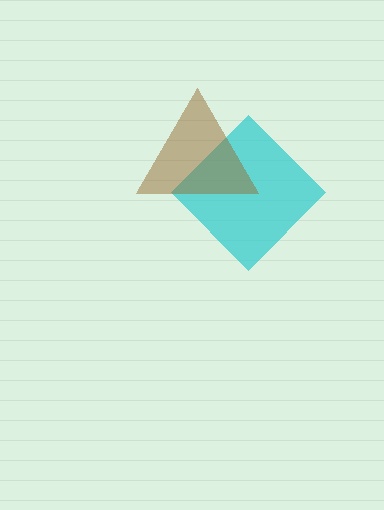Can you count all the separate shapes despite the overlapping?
Yes, there are 2 separate shapes.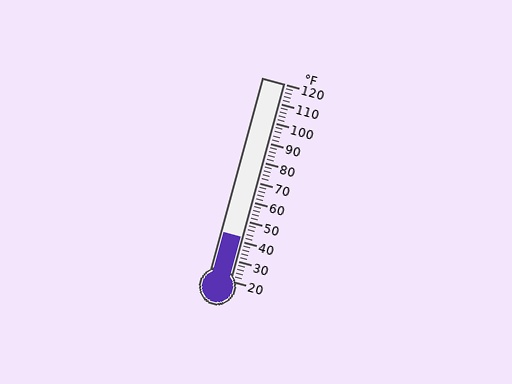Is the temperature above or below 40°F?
The temperature is above 40°F.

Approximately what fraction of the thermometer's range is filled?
The thermometer is filled to approximately 20% of its range.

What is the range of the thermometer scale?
The thermometer scale ranges from 20°F to 120°F.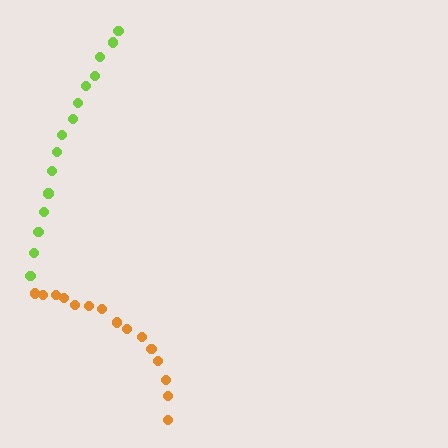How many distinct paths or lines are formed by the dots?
There are 2 distinct paths.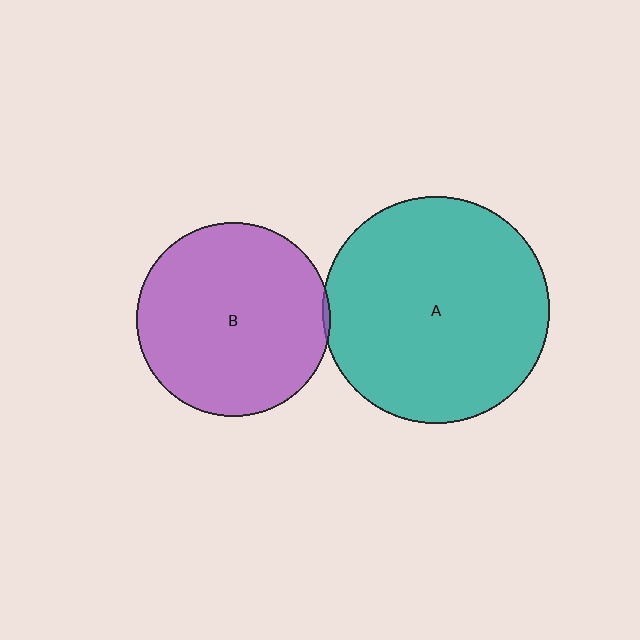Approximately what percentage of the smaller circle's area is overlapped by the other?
Approximately 5%.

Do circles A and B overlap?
Yes.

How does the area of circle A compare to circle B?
Approximately 1.4 times.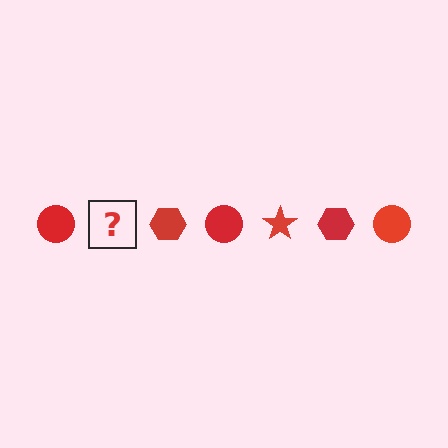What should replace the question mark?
The question mark should be replaced with a red star.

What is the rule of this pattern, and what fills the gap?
The rule is that the pattern cycles through circle, star, hexagon shapes in red. The gap should be filled with a red star.